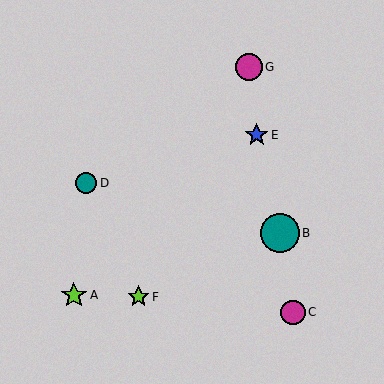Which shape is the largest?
The teal circle (labeled B) is the largest.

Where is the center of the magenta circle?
The center of the magenta circle is at (249, 67).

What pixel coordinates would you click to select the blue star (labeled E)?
Click at (257, 135) to select the blue star E.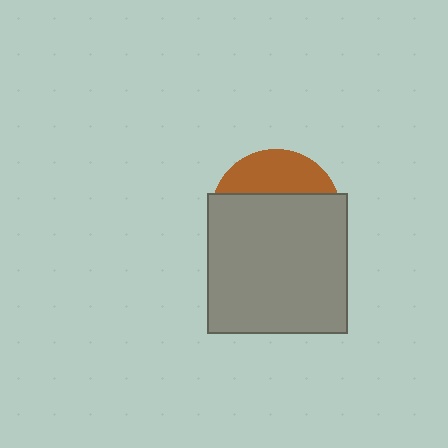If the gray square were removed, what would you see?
You would see the complete brown circle.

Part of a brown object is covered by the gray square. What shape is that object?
It is a circle.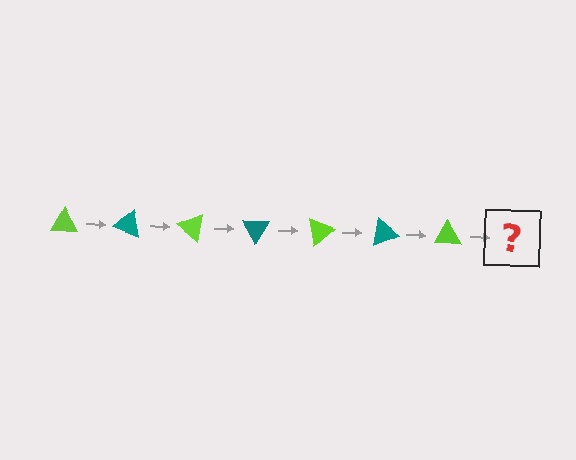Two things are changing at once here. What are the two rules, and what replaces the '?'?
The two rules are that it rotates 20 degrees each step and the color cycles through lime and teal. The '?' should be a teal triangle, rotated 140 degrees from the start.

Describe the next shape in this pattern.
It should be a teal triangle, rotated 140 degrees from the start.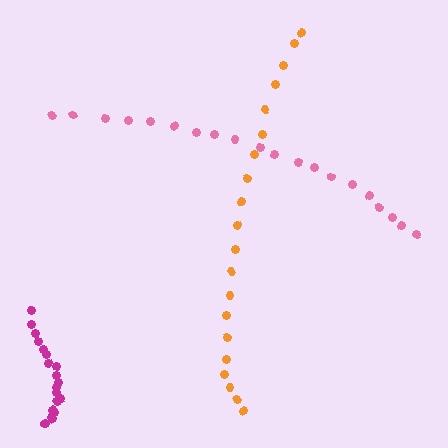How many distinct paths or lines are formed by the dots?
There are 3 distinct paths.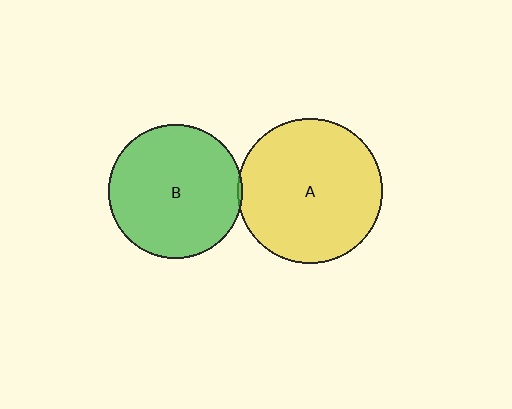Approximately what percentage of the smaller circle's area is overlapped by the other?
Approximately 5%.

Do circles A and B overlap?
Yes.